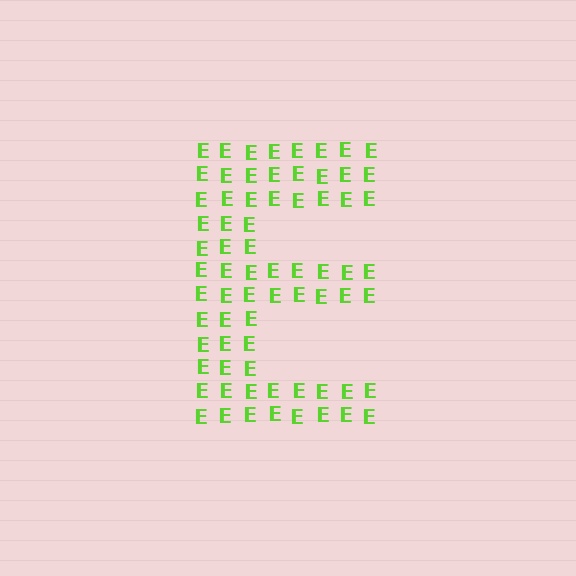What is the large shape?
The large shape is the letter E.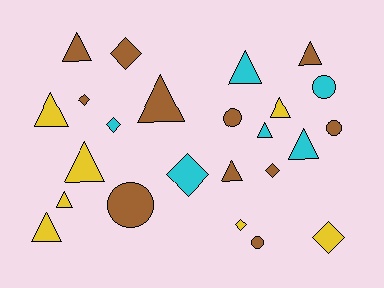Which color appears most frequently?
Brown, with 11 objects.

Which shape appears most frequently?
Triangle, with 12 objects.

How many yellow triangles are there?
There are 5 yellow triangles.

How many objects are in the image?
There are 24 objects.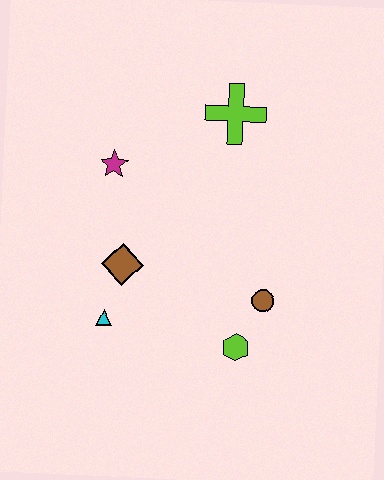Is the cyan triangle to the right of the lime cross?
No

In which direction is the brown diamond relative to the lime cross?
The brown diamond is below the lime cross.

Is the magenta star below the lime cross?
Yes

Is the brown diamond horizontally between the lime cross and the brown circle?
No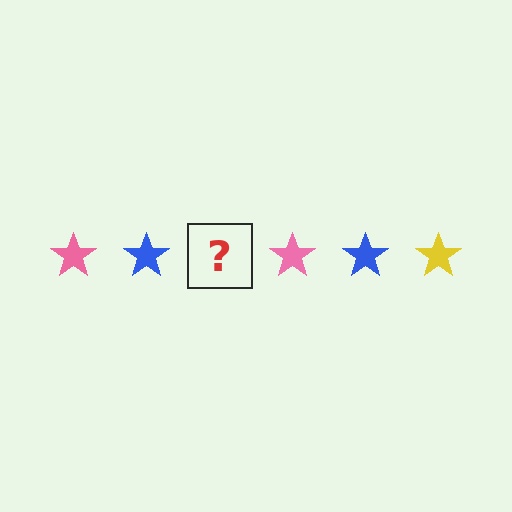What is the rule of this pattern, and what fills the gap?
The rule is that the pattern cycles through pink, blue, yellow stars. The gap should be filled with a yellow star.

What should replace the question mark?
The question mark should be replaced with a yellow star.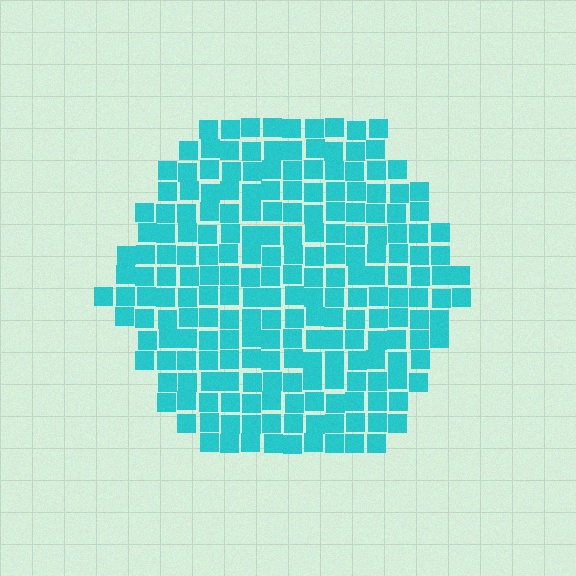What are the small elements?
The small elements are squares.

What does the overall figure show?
The overall figure shows a hexagon.